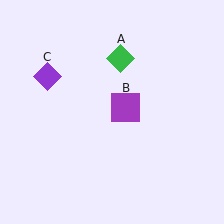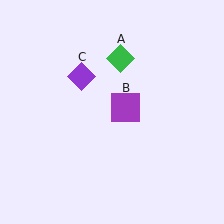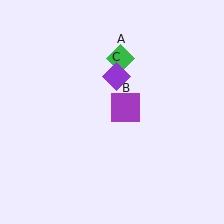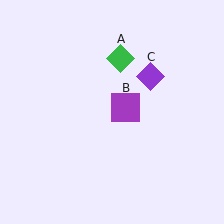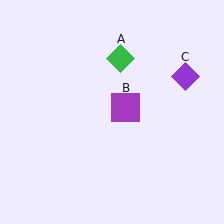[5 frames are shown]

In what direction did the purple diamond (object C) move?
The purple diamond (object C) moved right.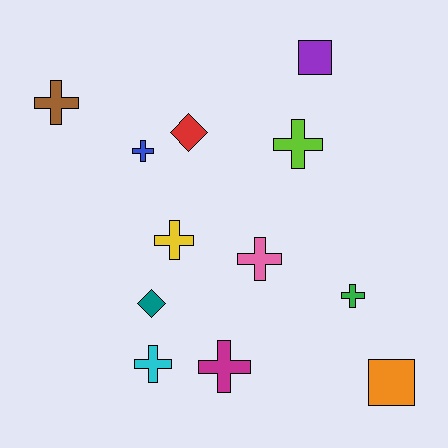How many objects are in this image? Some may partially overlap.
There are 12 objects.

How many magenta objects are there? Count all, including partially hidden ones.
There is 1 magenta object.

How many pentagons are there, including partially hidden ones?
There are no pentagons.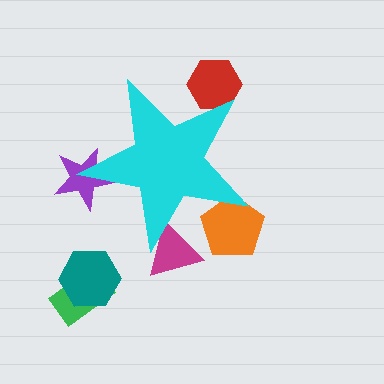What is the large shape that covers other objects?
A cyan star.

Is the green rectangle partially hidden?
No, the green rectangle is fully visible.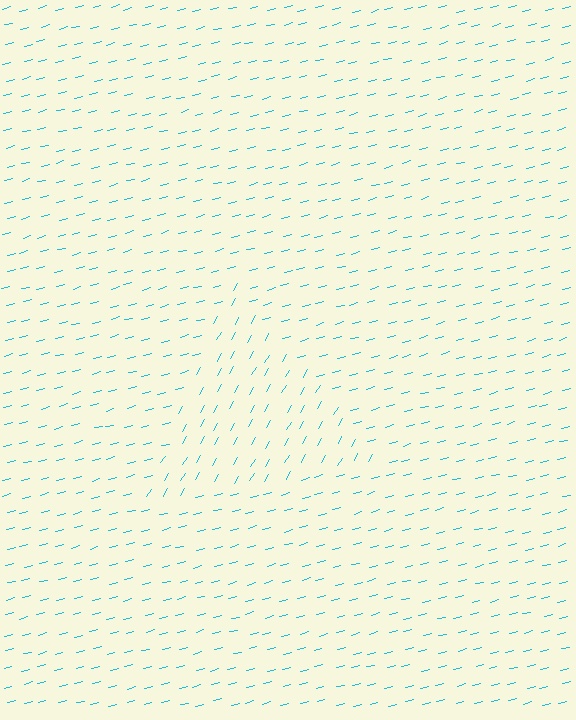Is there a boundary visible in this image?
Yes, there is a texture boundary formed by a change in line orientation.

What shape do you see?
I see a triangle.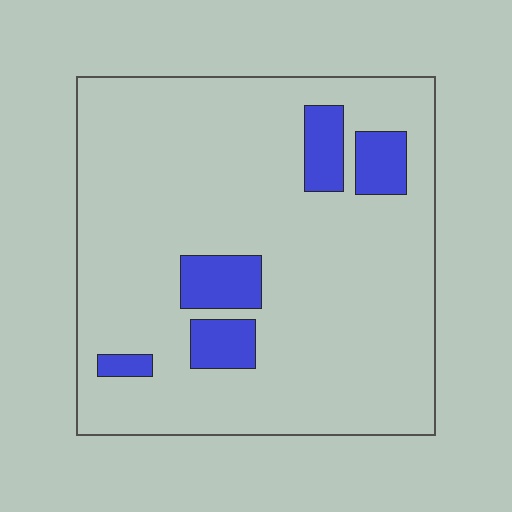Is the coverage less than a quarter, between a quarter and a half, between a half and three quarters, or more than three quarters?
Less than a quarter.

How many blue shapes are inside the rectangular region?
5.